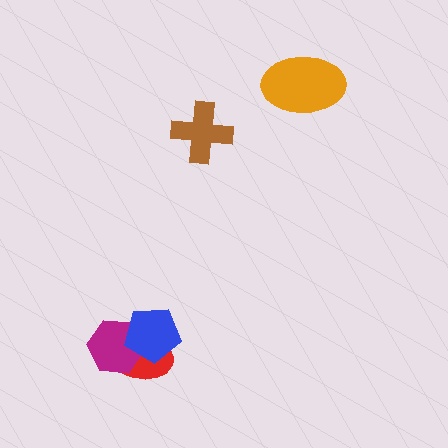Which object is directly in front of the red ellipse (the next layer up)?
The magenta hexagon is directly in front of the red ellipse.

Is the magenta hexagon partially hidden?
Yes, it is partially covered by another shape.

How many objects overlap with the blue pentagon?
2 objects overlap with the blue pentagon.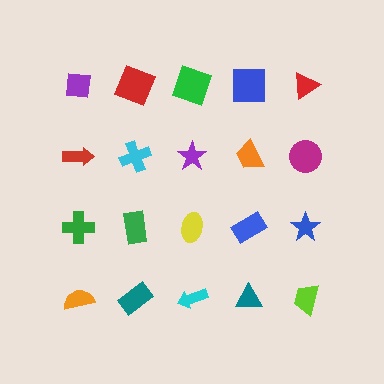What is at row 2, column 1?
A red arrow.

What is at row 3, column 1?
A green cross.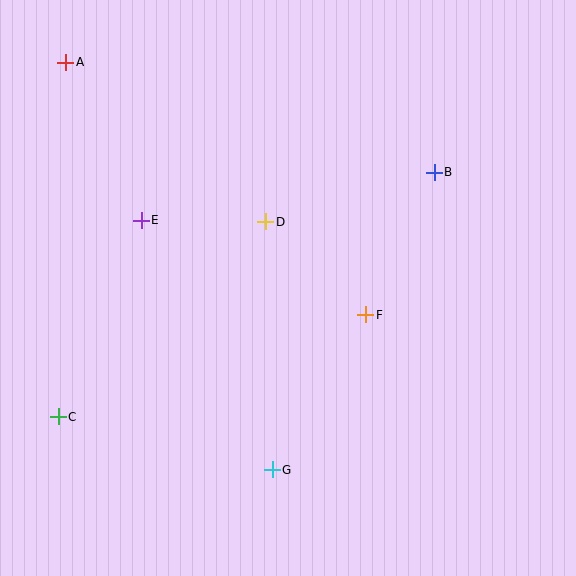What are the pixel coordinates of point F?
Point F is at (366, 315).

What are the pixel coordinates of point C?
Point C is at (58, 417).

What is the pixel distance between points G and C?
The distance between G and C is 220 pixels.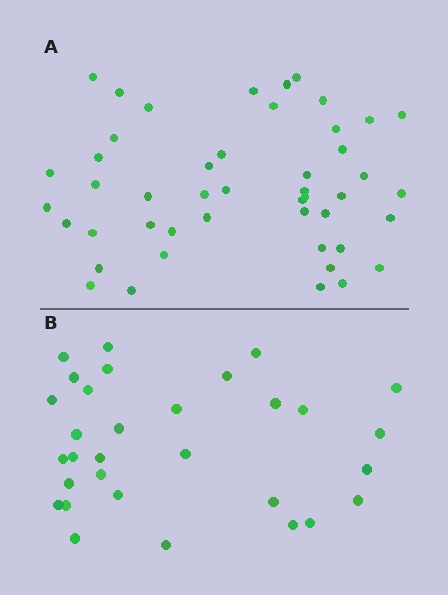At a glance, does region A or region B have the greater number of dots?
Region A (the top region) has more dots.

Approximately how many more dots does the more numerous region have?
Region A has approximately 15 more dots than region B.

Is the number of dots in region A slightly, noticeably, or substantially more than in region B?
Region A has substantially more. The ratio is roughly 1.5 to 1.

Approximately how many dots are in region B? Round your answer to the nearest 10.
About 30 dots. (The exact count is 31, which rounds to 30.)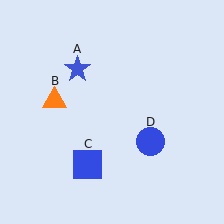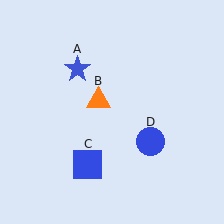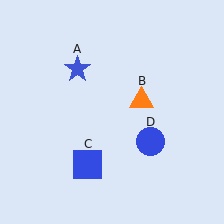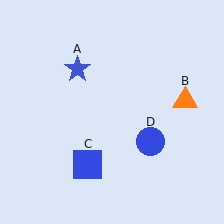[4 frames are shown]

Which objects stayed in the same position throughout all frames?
Blue star (object A) and blue square (object C) and blue circle (object D) remained stationary.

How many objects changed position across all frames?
1 object changed position: orange triangle (object B).